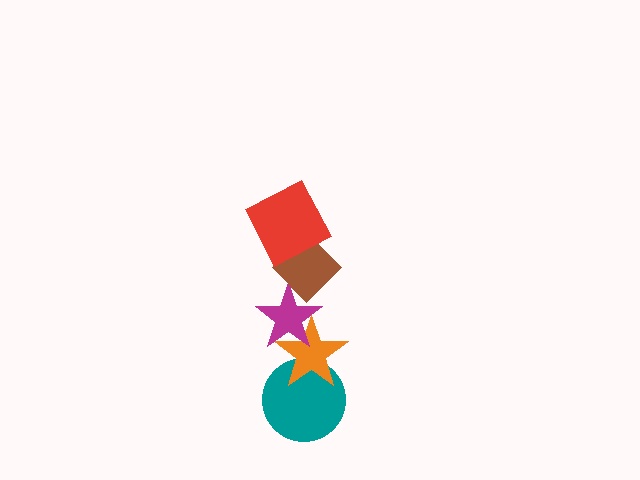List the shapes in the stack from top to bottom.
From top to bottom: the red square, the brown diamond, the magenta star, the orange star, the teal circle.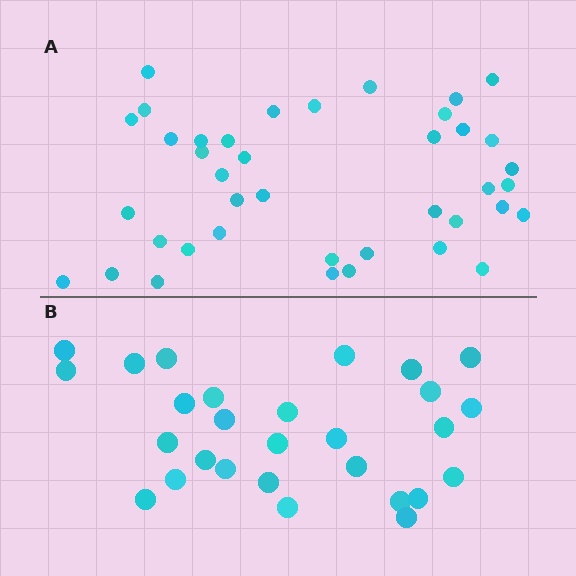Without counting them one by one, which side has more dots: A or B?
Region A (the top region) has more dots.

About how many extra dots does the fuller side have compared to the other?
Region A has roughly 12 or so more dots than region B.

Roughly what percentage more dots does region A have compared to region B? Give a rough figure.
About 45% more.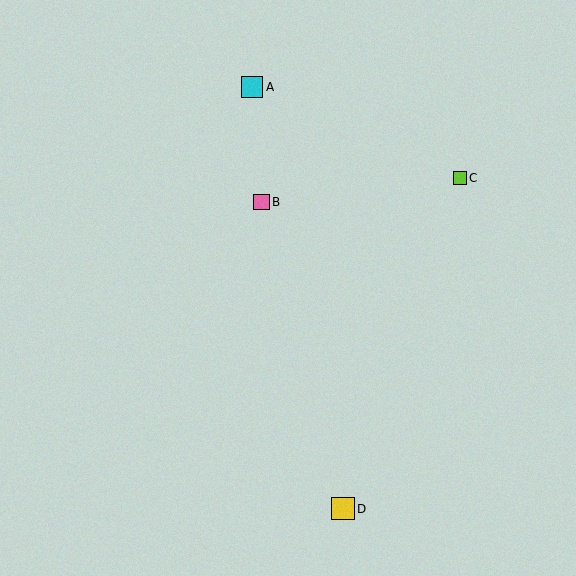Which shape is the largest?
The yellow square (labeled D) is the largest.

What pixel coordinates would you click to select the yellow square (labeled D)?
Click at (343, 509) to select the yellow square D.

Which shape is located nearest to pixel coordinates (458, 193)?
The lime square (labeled C) at (460, 178) is nearest to that location.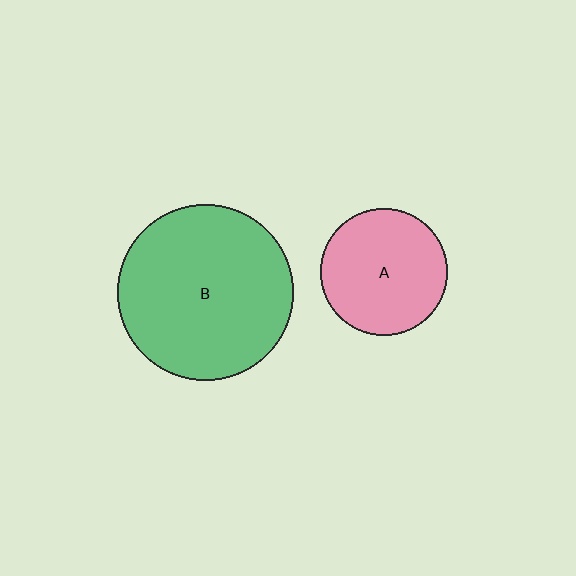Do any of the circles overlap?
No, none of the circles overlap.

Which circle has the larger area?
Circle B (green).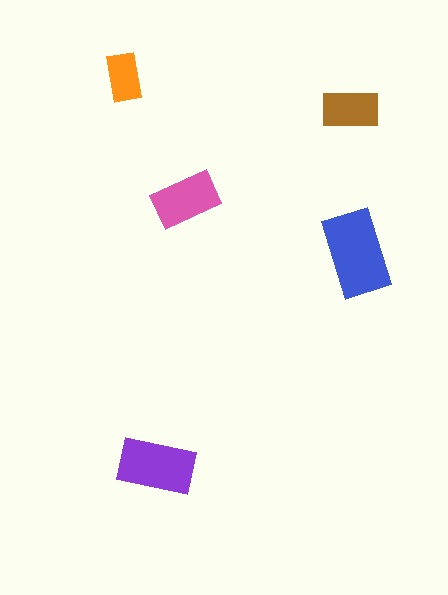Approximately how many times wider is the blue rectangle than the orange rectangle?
About 2 times wider.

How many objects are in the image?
There are 5 objects in the image.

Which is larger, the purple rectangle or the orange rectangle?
The purple one.